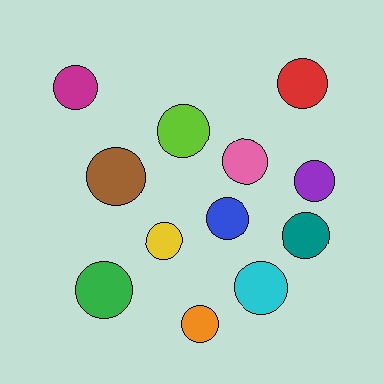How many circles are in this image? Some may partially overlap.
There are 12 circles.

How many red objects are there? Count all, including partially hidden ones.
There is 1 red object.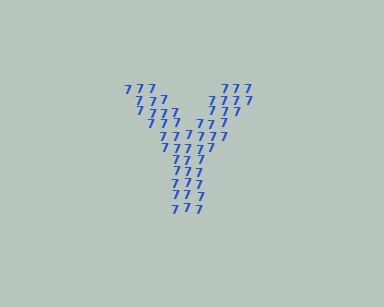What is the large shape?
The large shape is the letter Y.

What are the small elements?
The small elements are digit 7's.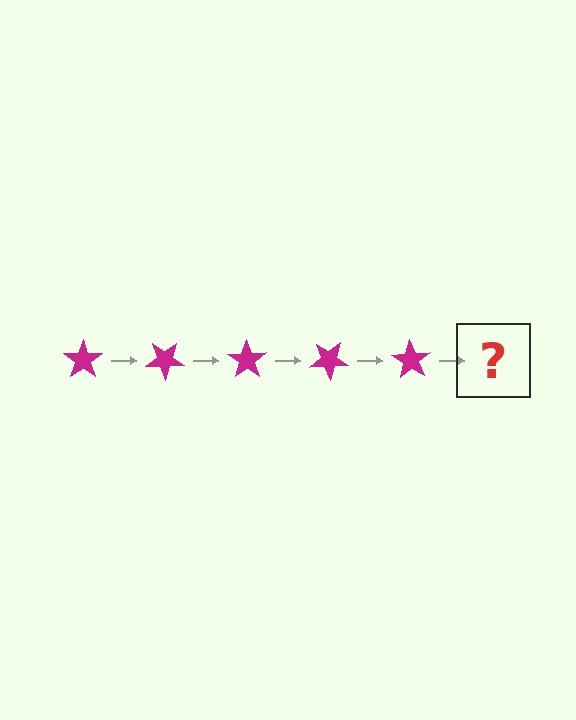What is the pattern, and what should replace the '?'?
The pattern is that the star rotates 35 degrees each step. The '?' should be a magenta star rotated 175 degrees.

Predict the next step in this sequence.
The next step is a magenta star rotated 175 degrees.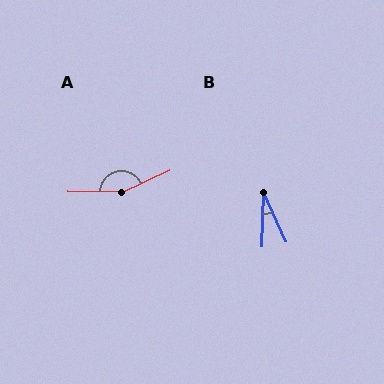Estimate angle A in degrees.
Approximately 155 degrees.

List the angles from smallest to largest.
B (26°), A (155°).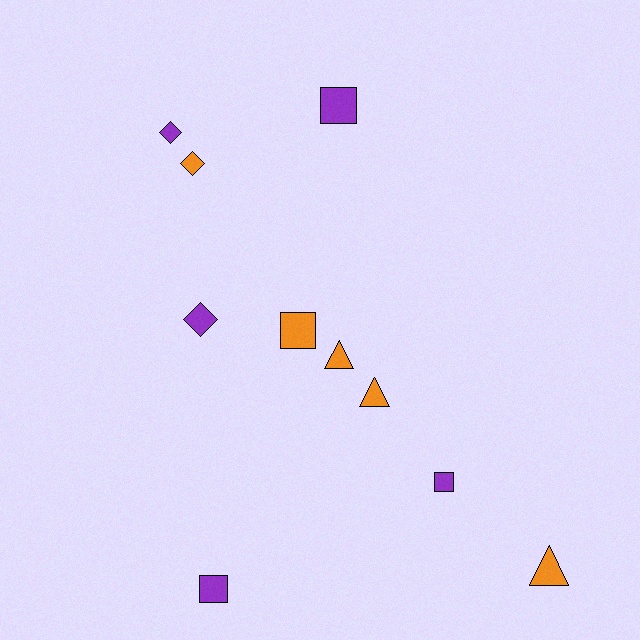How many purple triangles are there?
There are no purple triangles.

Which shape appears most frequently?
Square, with 4 objects.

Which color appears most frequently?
Orange, with 5 objects.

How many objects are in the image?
There are 10 objects.